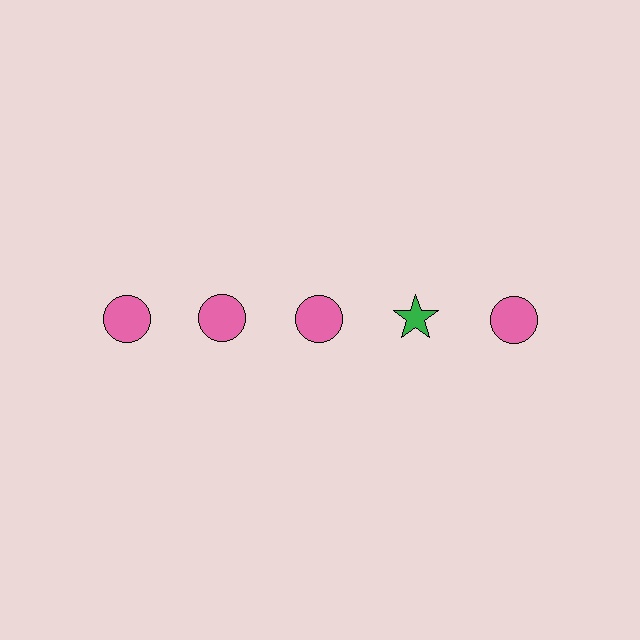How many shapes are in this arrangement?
There are 5 shapes arranged in a grid pattern.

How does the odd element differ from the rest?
It differs in both color (green instead of pink) and shape (star instead of circle).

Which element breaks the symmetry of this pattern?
The green star in the top row, second from right column breaks the symmetry. All other shapes are pink circles.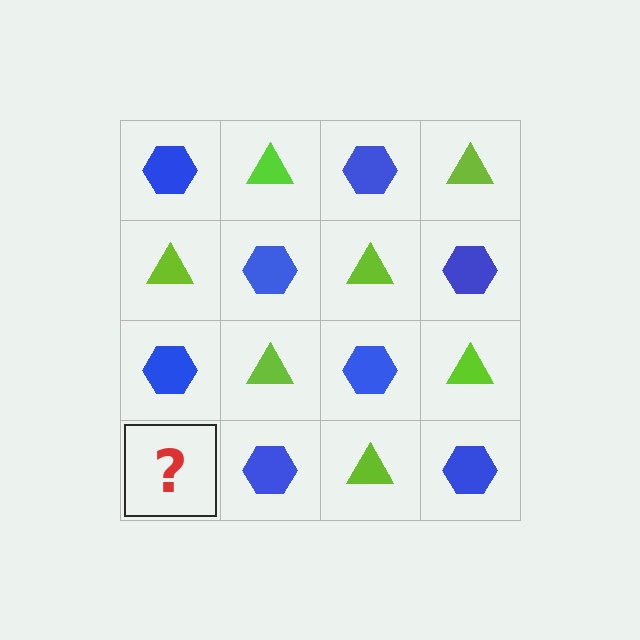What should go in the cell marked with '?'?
The missing cell should contain a lime triangle.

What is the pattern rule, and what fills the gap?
The rule is that it alternates blue hexagon and lime triangle in a checkerboard pattern. The gap should be filled with a lime triangle.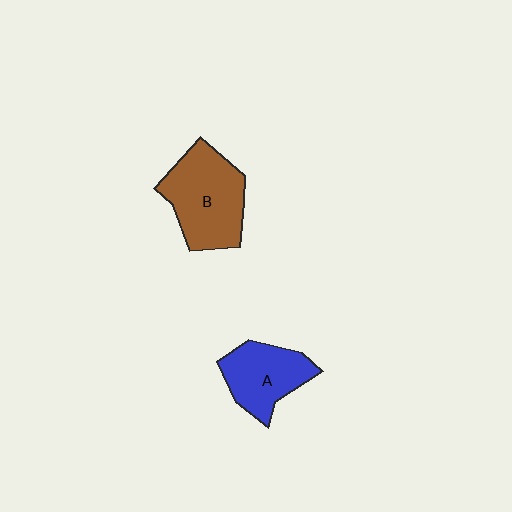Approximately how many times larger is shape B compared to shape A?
Approximately 1.4 times.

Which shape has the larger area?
Shape B (brown).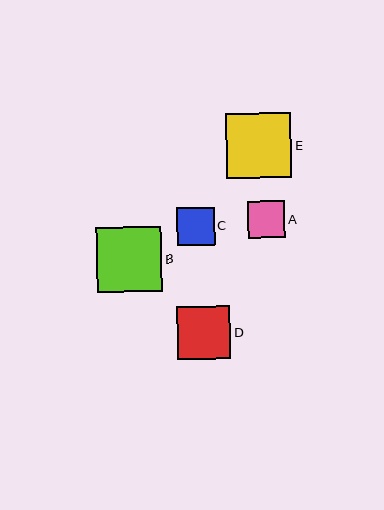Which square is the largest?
Square B is the largest with a size of approximately 65 pixels.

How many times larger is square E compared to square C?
Square E is approximately 1.7 times the size of square C.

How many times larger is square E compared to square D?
Square E is approximately 1.2 times the size of square D.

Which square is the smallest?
Square A is the smallest with a size of approximately 37 pixels.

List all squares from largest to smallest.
From largest to smallest: B, E, D, C, A.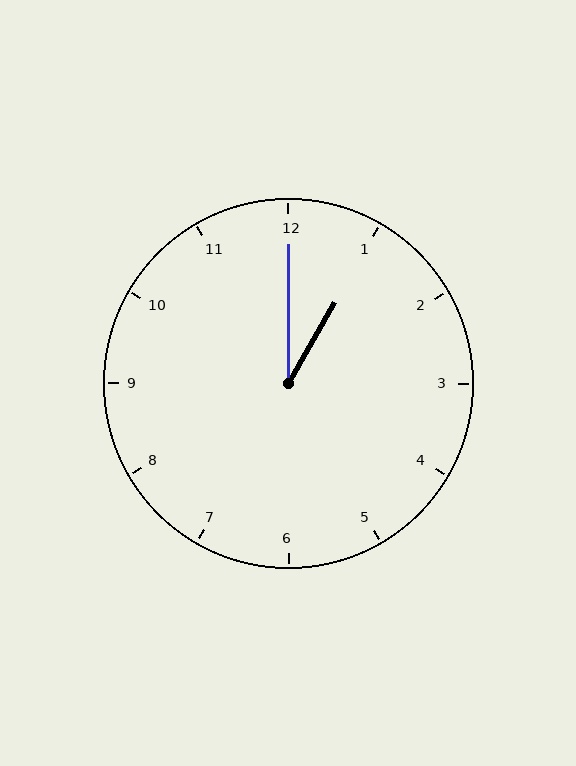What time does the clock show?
1:00.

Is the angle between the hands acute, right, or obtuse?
It is acute.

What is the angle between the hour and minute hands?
Approximately 30 degrees.